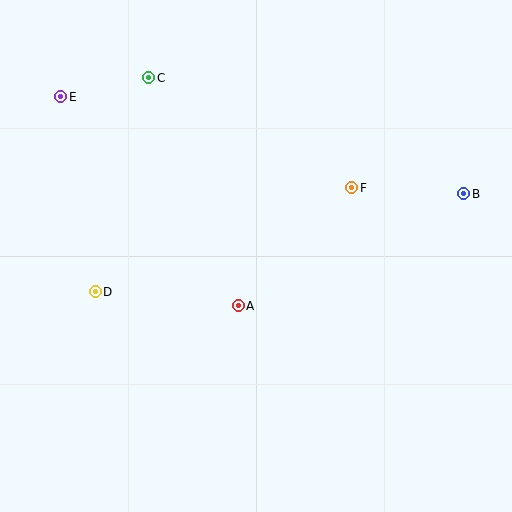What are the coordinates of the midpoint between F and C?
The midpoint between F and C is at (250, 133).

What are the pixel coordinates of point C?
Point C is at (149, 78).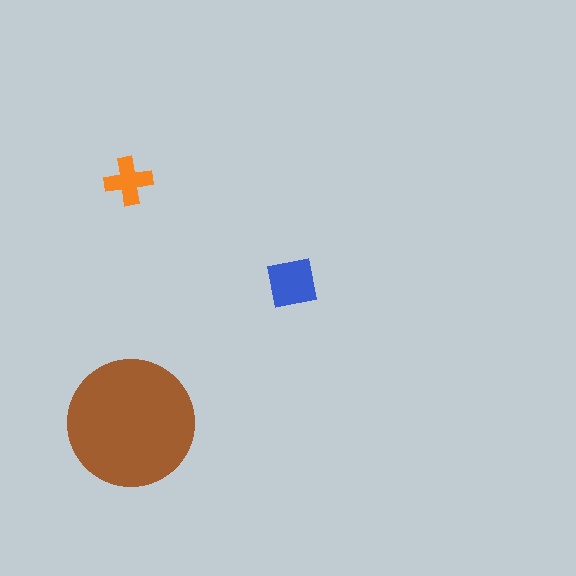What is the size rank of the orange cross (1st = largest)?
3rd.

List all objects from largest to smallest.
The brown circle, the blue square, the orange cross.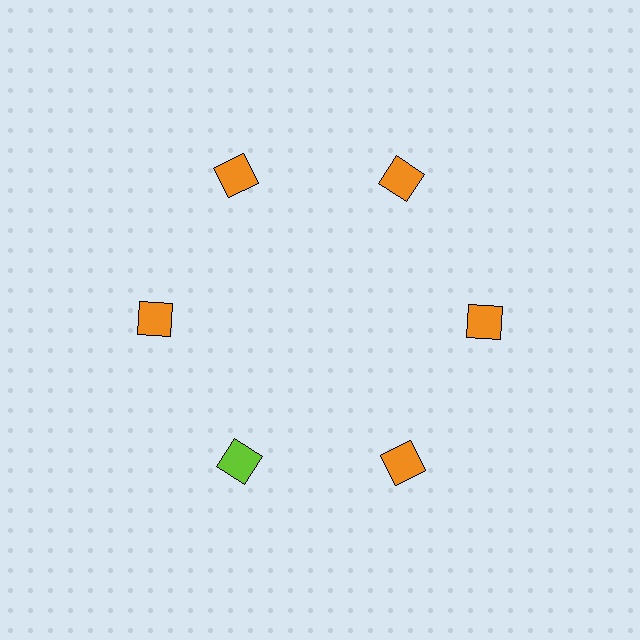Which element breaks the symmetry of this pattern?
The lime diamond at roughly the 7 o'clock position breaks the symmetry. All other shapes are orange diamonds.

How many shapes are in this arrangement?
There are 6 shapes arranged in a ring pattern.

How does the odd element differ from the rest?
It has a different color: lime instead of orange.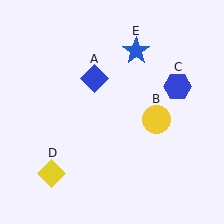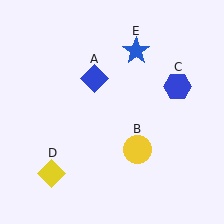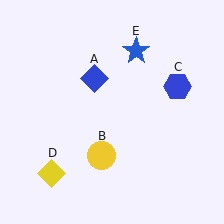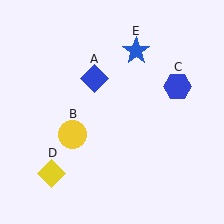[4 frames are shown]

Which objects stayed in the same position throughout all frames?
Blue diamond (object A) and blue hexagon (object C) and yellow diamond (object D) and blue star (object E) remained stationary.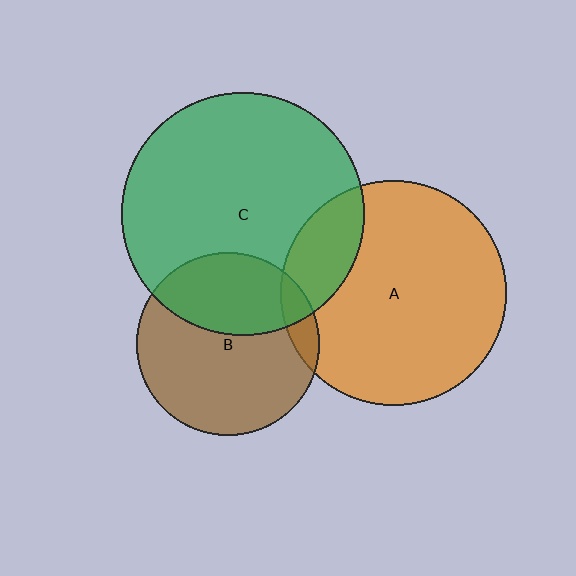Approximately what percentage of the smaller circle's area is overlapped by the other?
Approximately 10%.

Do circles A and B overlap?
Yes.